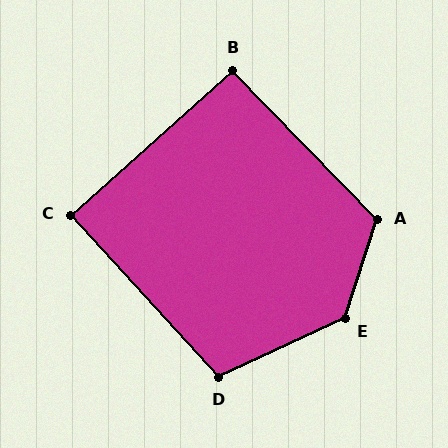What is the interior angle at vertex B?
Approximately 93 degrees (approximately right).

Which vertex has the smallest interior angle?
C, at approximately 89 degrees.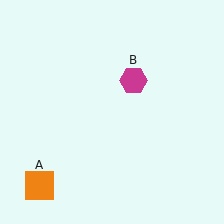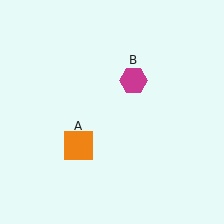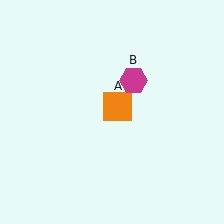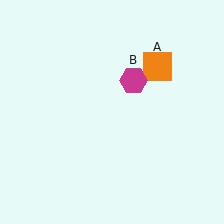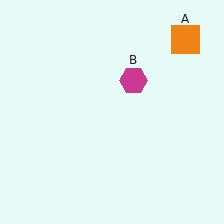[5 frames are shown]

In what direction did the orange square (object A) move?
The orange square (object A) moved up and to the right.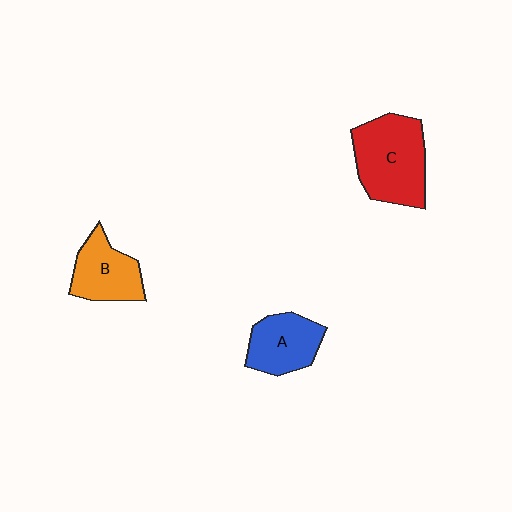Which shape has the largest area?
Shape C (red).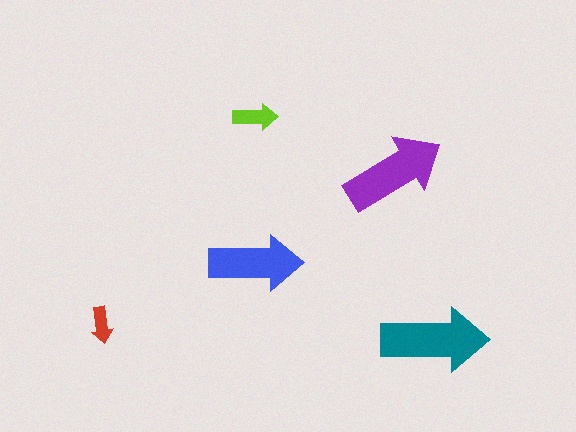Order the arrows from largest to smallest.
the teal one, the purple one, the blue one, the lime one, the red one.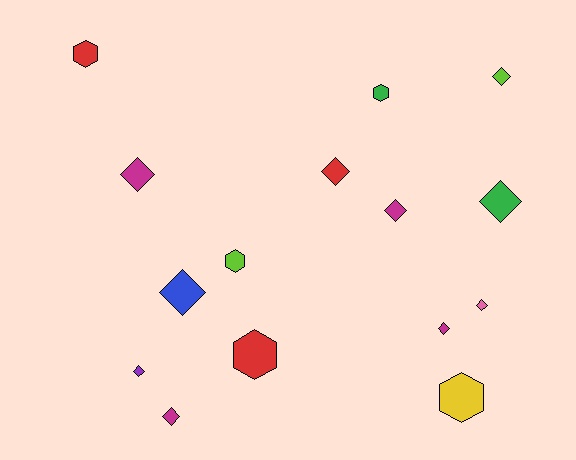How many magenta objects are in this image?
There are 4 magenta objects.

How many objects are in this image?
There are 15 objects.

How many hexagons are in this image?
There are 5 hexagons.